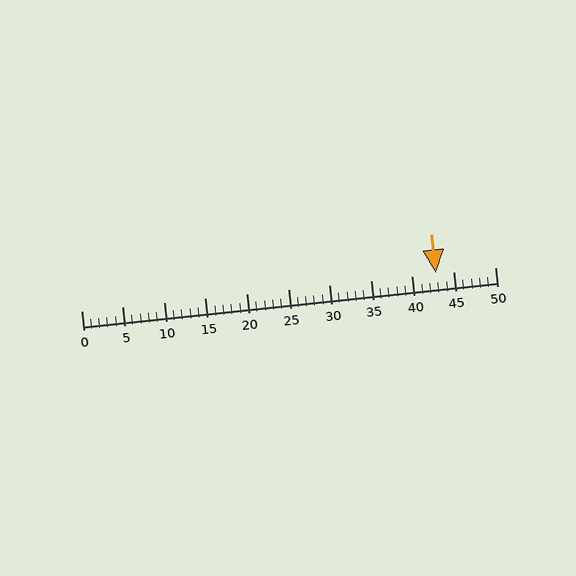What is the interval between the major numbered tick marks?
The major tick marks are spaced 5 units apart.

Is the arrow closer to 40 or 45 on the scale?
The arrow is closer to 45.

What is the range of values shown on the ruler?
The ruler shows values from 0 to 50.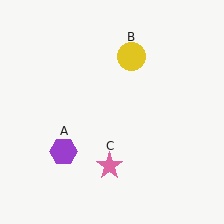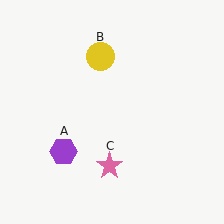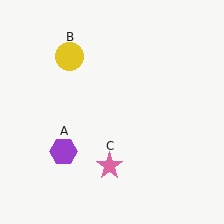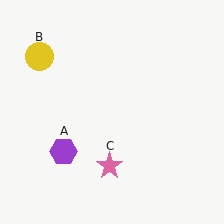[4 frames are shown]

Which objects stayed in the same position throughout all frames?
Purple hexagon (object A) and pink star (object C) remained stationary.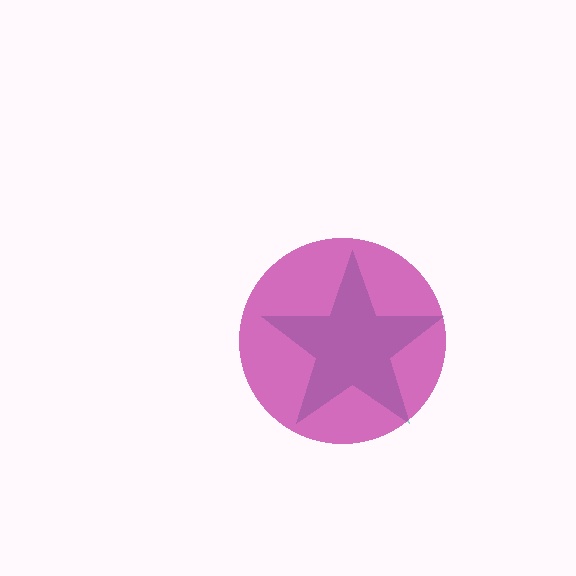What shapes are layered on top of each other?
The layered shapes are: a teal star, a magenta circle.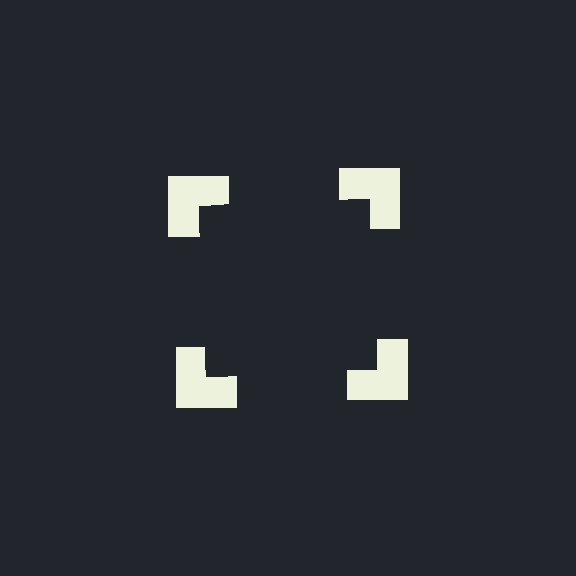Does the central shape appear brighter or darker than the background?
It typically appears slightly darker than the background, even though no actual brightness change is drawn.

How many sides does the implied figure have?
4 sides.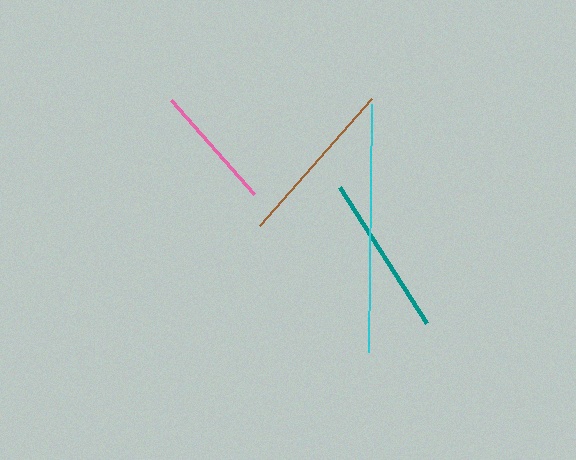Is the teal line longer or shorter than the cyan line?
The cyan line is longer than the teal line.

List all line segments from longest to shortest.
From longest to shortest: cyan, brown, teal, pink.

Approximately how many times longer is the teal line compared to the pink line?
The teal line is approximately 1.3 times the length of the pink line.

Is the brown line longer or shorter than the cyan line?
The cyan line is longer than the brown line.